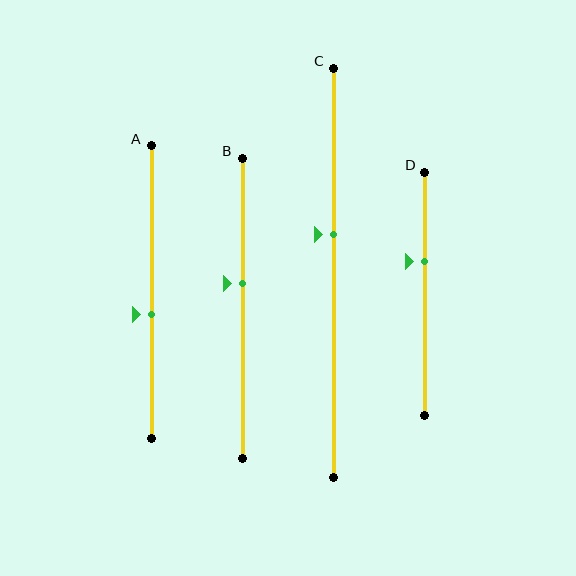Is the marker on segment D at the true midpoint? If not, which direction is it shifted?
No, the marker on segment D is shifted upward by about 13% of the segment length.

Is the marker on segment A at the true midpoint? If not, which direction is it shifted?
No, the marker on segment A is shifted downward by about 8% of the segment length.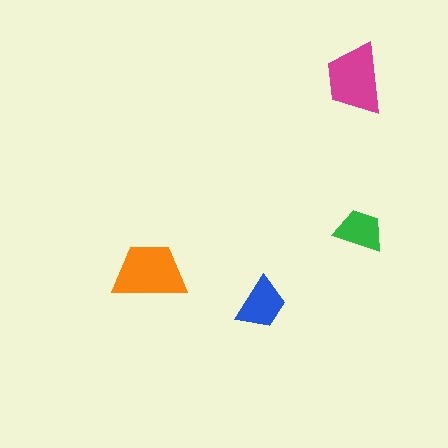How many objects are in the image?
There are 4 objects in the image.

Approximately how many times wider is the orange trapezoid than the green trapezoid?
About 1.5 times wider.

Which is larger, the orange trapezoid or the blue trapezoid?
The orange one.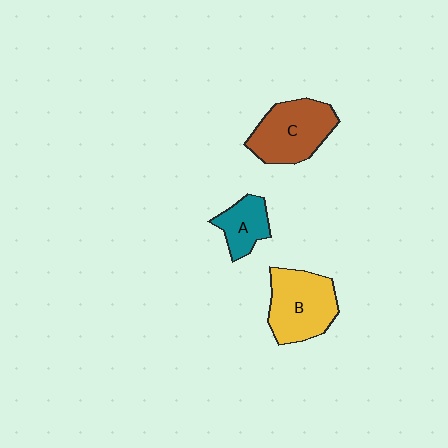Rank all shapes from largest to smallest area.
From largest to smallest: B (yellow), C (brown), A (teal).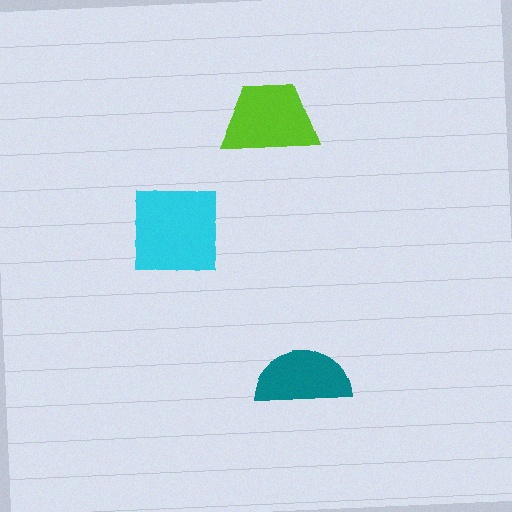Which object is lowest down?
The teal semicircle is bottommost.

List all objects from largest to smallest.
The cyan square, the lime trapezoid, the teal semicircle.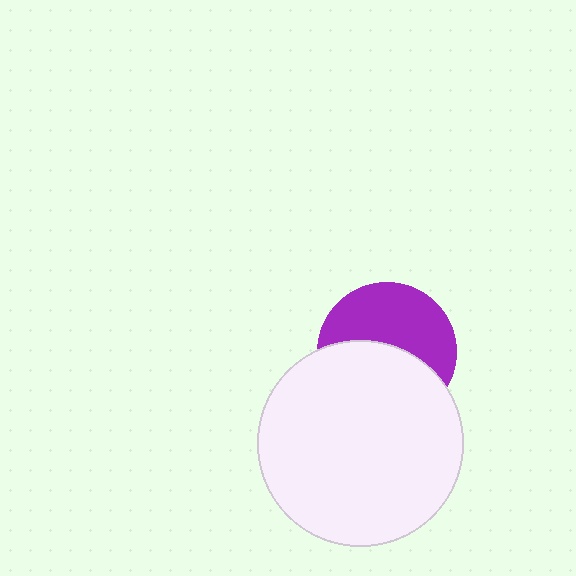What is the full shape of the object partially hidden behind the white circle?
The partially hidden object is a purple circle.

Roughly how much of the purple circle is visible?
About half of it is visible (roughly 50%).